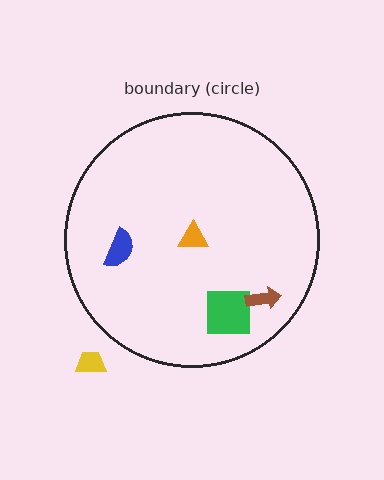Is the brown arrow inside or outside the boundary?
Inside.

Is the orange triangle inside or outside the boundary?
Inside.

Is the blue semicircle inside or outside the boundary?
Inside.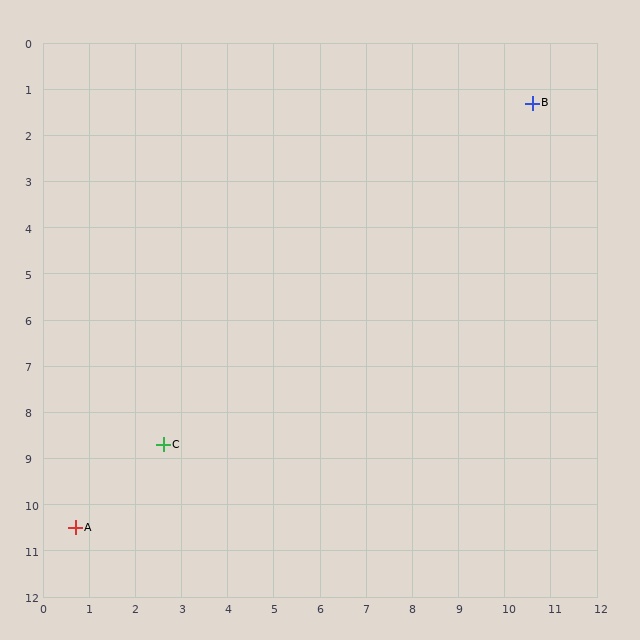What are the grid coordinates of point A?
Point A is at approximately (0.7, 10.5).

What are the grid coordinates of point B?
Point B is at approximately (10.6, 1.3).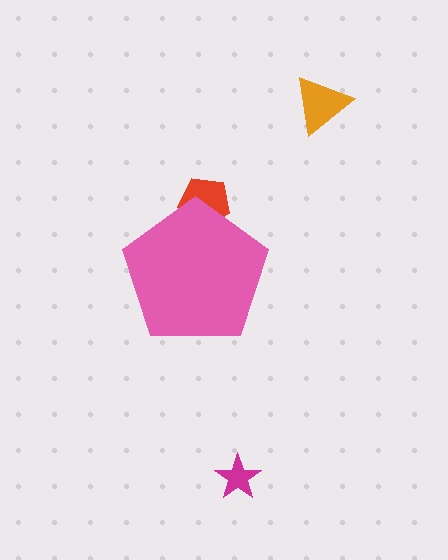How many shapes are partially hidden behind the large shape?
1 shape is partially hidden.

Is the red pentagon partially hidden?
Yes, the red pentagon is partially hidden behind the pink pentagon.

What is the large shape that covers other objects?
A pink pentagon.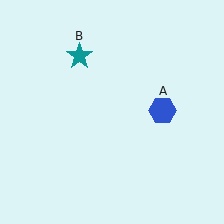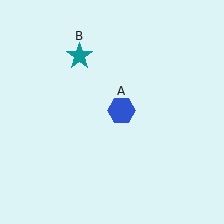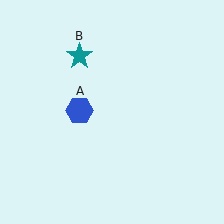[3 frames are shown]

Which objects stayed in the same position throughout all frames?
Teal star (object B) remained stationary.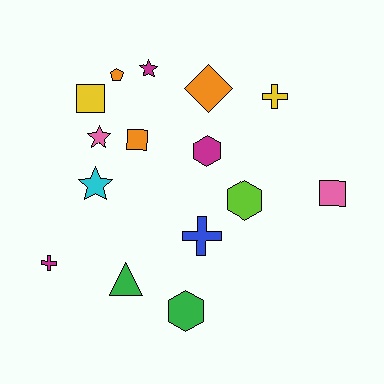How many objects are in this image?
There are 15 objects.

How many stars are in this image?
There are 3 stars.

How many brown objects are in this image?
There are no brown objects.